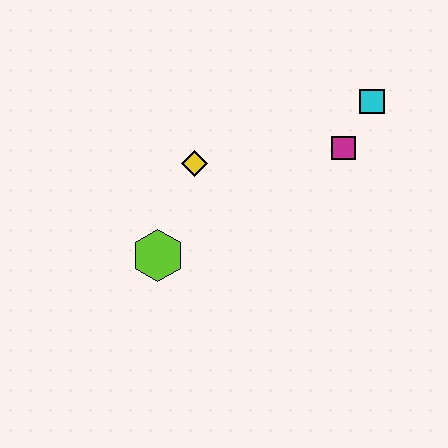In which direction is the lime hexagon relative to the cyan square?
The lime hexagon is to the left of the cyan square.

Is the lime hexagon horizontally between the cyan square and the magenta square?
No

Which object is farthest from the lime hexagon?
The cyan square is farthest from the lime hexagon.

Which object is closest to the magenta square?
The cyan square is closest to the magenta square.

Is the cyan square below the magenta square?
No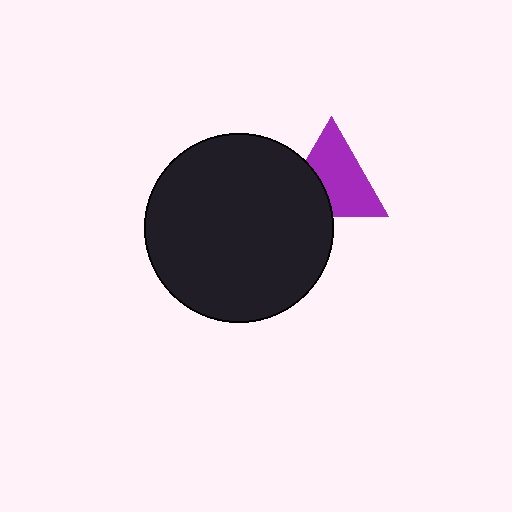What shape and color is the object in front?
The object in front is a black circle.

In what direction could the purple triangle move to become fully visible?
The purple triangle could move right. That would shift it out from behind the black circle entirely.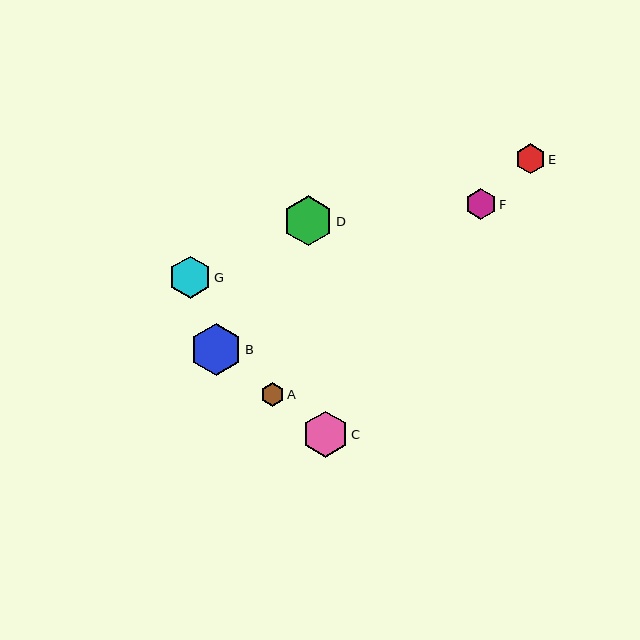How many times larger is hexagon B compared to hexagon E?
Hexagon B is approximately 1.8 times the size of hexagon E.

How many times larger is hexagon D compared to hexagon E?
Hexagon D is approximately 1.7 times the size of hexagon E.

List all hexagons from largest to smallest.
From largest to smallest: B, D, C, G, F, E, A.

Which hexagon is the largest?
Hexagon B is the largest with a size of approximately 52 pixels.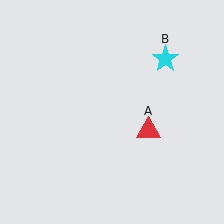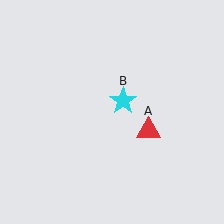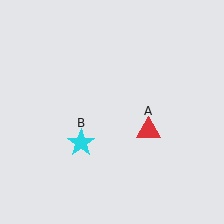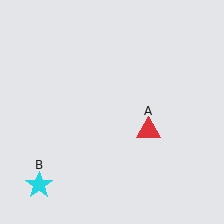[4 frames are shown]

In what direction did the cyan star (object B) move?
The cyan star (object B) moved down and to the left.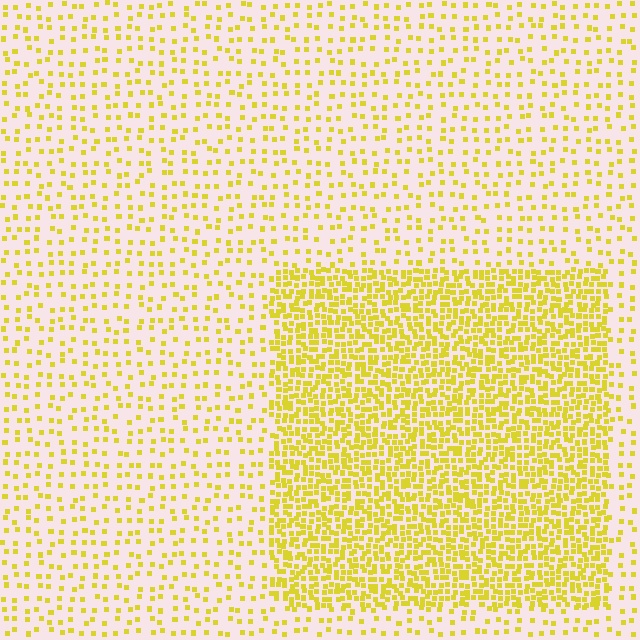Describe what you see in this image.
The image contains small yellow elements arranged at two different densities. A rectangle-shaped region is visible where the elements are more densely packed than the surrounding area.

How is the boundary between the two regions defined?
The boundary is defined by a change in element density (approximately 2.9x ratio). All elements are the same color, size, and shape.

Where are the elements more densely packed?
The elements are more densely packed inside the rectangle boundary.